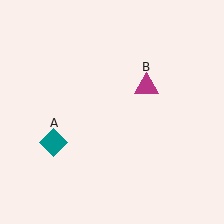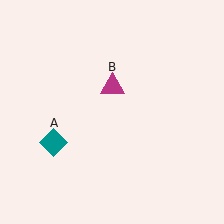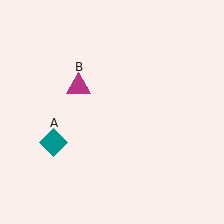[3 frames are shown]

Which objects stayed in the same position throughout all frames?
Teal diamond (object A) remained stationary.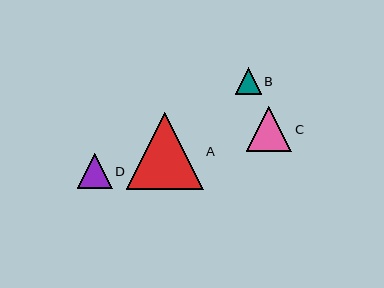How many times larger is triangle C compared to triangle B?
Triangle C is approximately 1.7 times the size of triangle B.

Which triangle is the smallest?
Triangle B is the smallest with a size of approximately 26 pixels.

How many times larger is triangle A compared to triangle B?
Triangle A is approximately 2.9 times the size of triangle B.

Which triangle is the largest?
Triangle A is the largest with a size of approximately 77 pixels.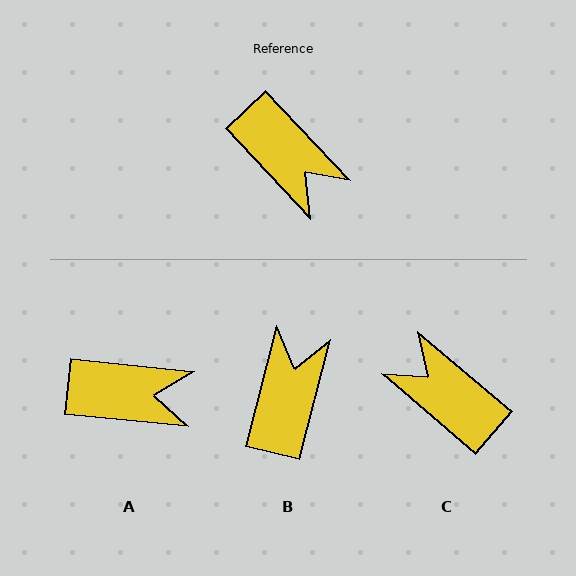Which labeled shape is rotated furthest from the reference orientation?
C, about 174 degrees away.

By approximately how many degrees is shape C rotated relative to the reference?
Approximately 174 degrees clockwise.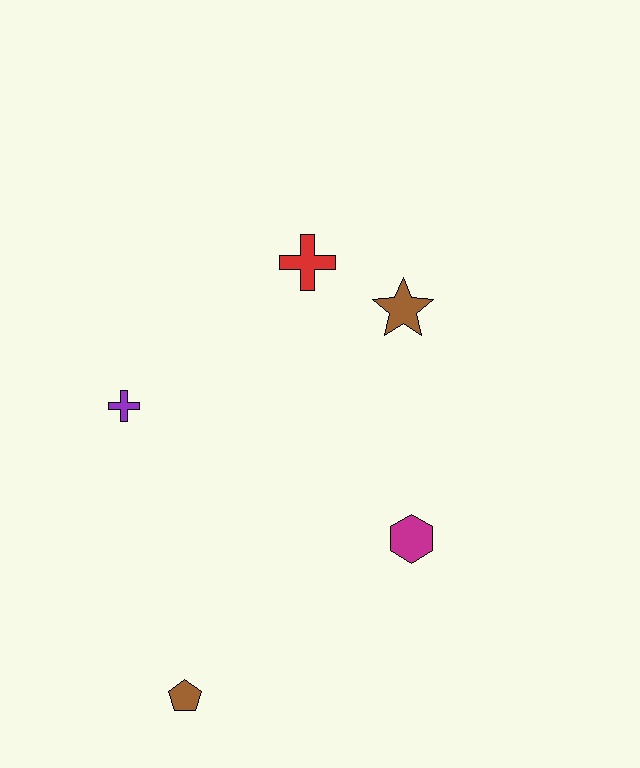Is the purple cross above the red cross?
No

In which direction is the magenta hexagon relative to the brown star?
The magenta hexagon is below the brown star.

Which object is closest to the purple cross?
The red cross is closest to the purple cross.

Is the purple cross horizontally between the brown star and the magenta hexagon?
No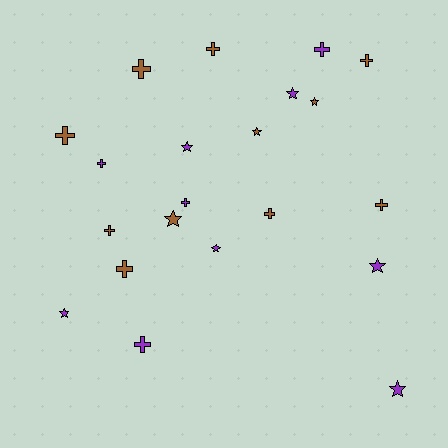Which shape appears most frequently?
Cross, with 12 objects.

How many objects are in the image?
There are 21 objects.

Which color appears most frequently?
Brown, with 11 objects.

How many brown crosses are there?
There are 8 brown crosses.